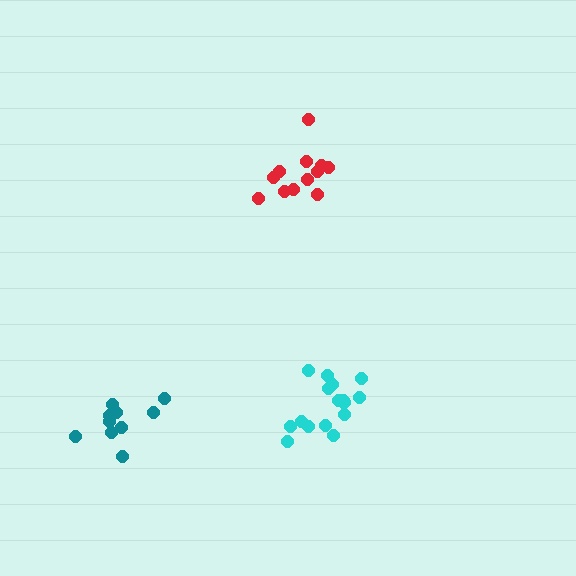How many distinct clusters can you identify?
There are 3 distinct clusters.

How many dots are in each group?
Group 1: 16 dots, Group 2: 12 dots, Group 3: 10 dots (38 total).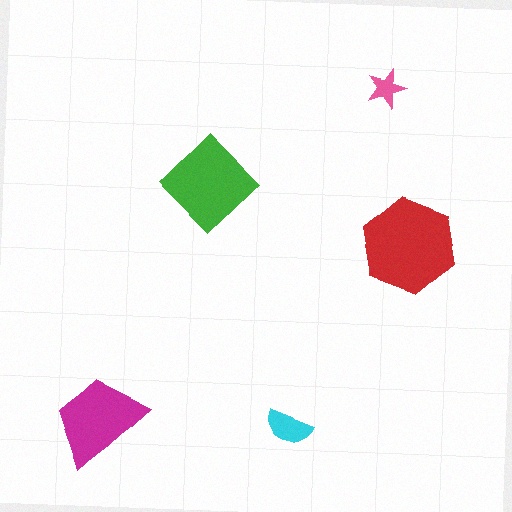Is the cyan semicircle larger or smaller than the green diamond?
Smaller.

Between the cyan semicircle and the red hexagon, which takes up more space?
The red hexagon.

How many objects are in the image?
There are 5 objects in the image.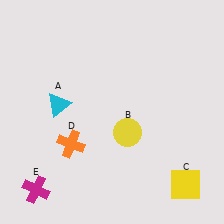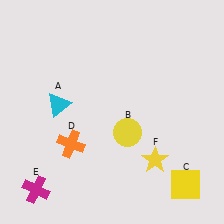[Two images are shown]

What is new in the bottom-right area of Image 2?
A yellow star (F) was added in the bottom-right area of Image 2.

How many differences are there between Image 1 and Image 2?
There is 1 difference between the two images.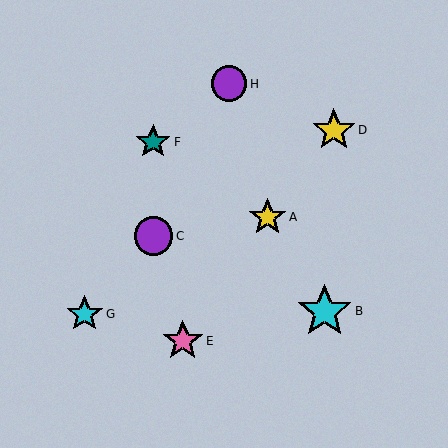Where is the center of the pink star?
The center of the pink star is at (183, 341).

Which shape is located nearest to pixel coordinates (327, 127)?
The yellow star (labeled D) at (334, 130) is nearest to that location.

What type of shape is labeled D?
Shape D is a yellow star.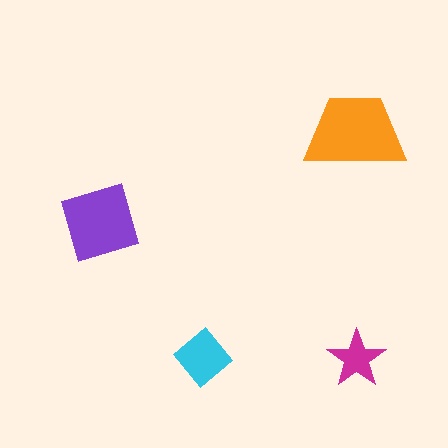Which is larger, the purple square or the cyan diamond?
The purple square.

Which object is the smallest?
The magenta star.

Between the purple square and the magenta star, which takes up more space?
The purple square.